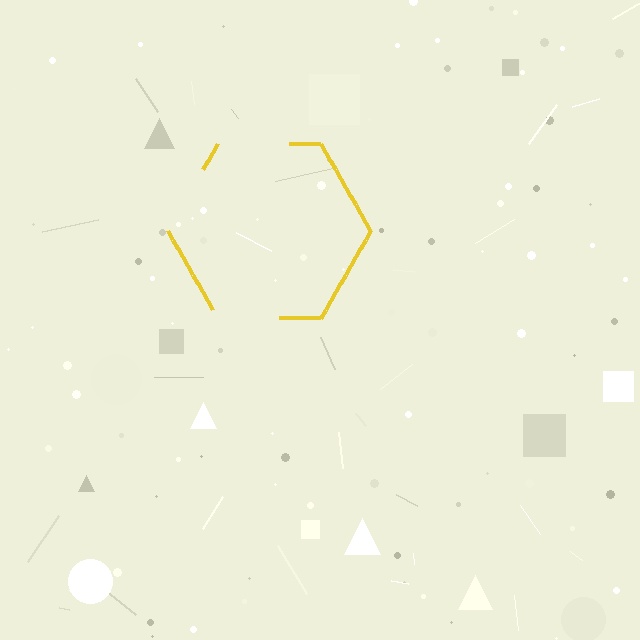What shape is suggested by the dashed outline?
The dashed outline suggests a hexagon.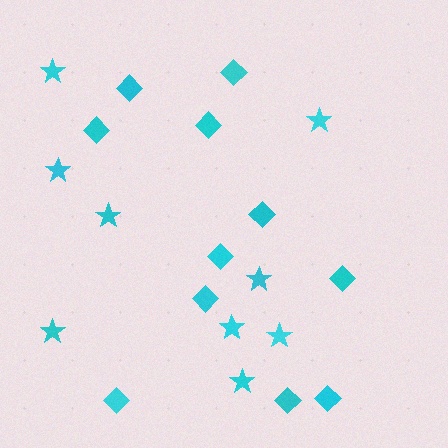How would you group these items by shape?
There are 2 groups: one group of diamonds (11) and one group of stars (9).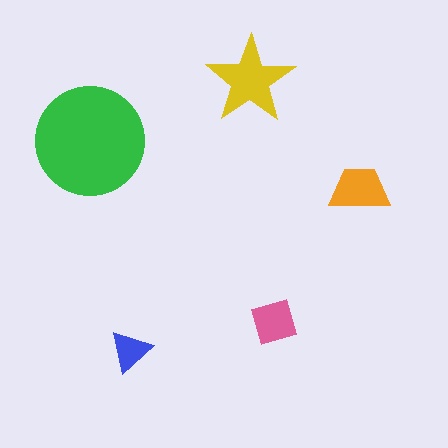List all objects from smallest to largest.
The blue triangle, the pink diamond, the orange trapezoid, the yellow star, the green circle.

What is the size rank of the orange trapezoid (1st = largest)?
3rd.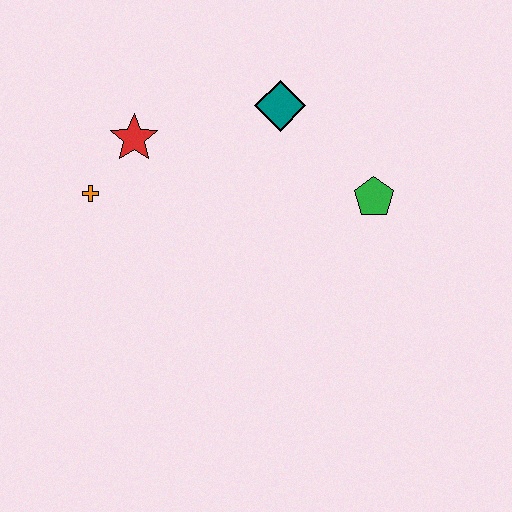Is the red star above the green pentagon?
Yes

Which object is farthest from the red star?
The green pentagon is farthest from the red star.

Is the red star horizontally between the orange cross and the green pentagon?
Yes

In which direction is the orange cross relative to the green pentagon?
The orange cross is to the left of the green pentagon.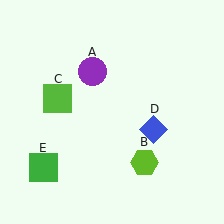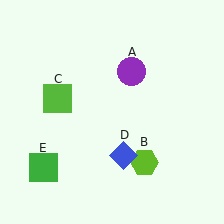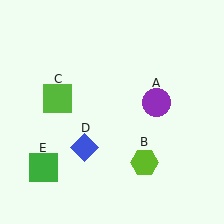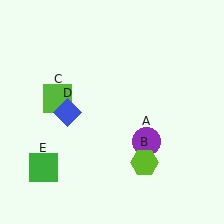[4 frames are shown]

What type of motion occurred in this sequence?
The purple circle (object A), blue diamond (object D) rotated clockwise around the center of the scene.